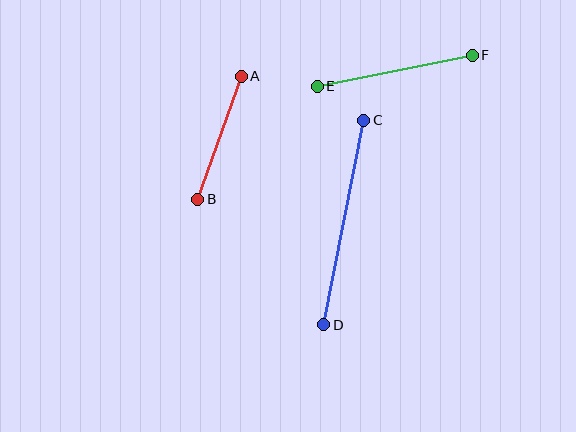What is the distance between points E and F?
The distance is approximately 158 pixels.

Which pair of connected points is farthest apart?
Points C and D are farthest apart.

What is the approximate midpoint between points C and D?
The midpoint is at approximately (344, 223) pixels.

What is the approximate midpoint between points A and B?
The midpoint is at approximately (219, 138) pixels.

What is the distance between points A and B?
The distance is approximately 131 pixels.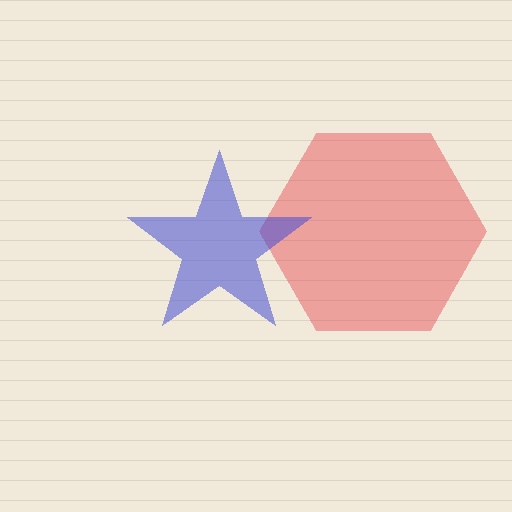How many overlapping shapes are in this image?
There are 2 overlapping shapes in the image.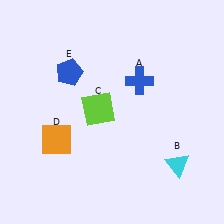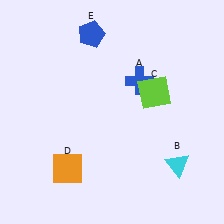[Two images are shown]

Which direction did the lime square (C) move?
The lime square (C) moved right.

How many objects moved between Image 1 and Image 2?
3 objects moved between the two images.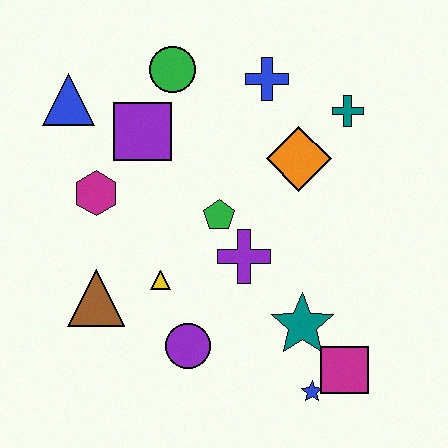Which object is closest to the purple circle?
The yellow triangle is closest to the purple circle.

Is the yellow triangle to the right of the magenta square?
No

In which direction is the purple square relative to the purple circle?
The purple square is above the purple circle.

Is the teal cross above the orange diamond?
Yes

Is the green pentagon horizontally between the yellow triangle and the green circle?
No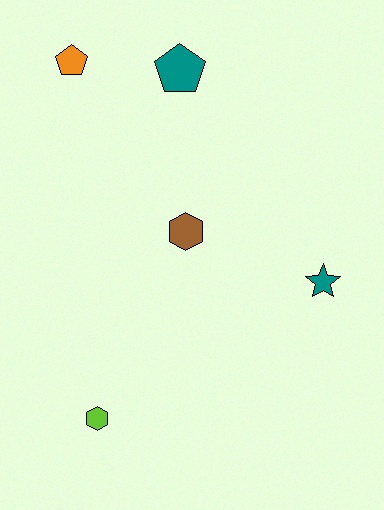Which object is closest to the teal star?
The brown hexagon is closest to the teal star.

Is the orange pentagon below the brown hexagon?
No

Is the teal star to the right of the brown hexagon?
Yes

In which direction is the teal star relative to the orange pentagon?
The teal star is to the right of the orange pentagon.